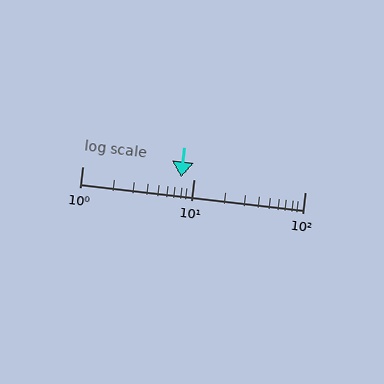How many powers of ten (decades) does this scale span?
The scale spans 2 decades, from 1 to 100.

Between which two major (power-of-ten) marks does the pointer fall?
The pointer is between 1 and 10.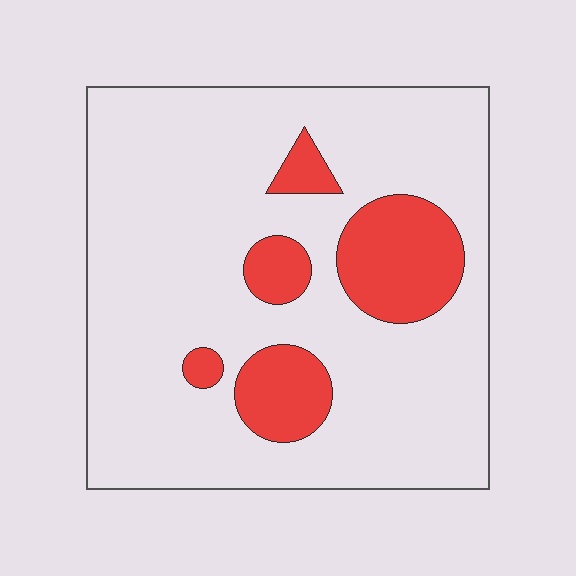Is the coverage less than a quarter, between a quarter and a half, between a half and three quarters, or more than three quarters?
Less than a quarter.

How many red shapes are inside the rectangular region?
5.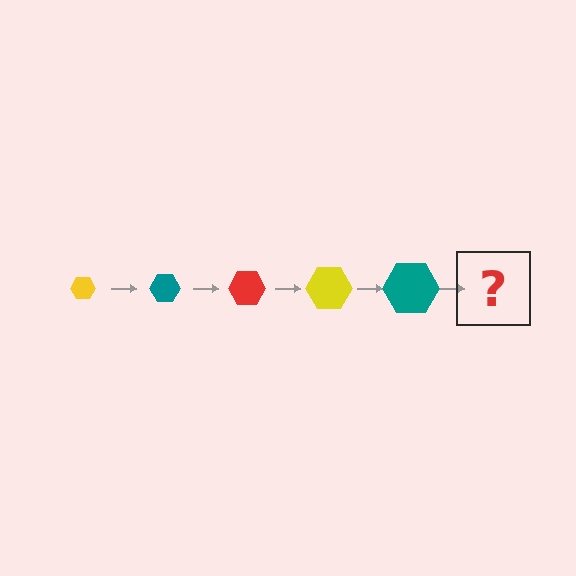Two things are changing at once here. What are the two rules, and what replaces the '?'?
The two rules are that the hexagon grows larger each step and the color cycles through yellow, teal, and red. The '?' should be a red hexagon, larger than the previous one.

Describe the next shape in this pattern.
It should be a red hexagon, larger than the previous one.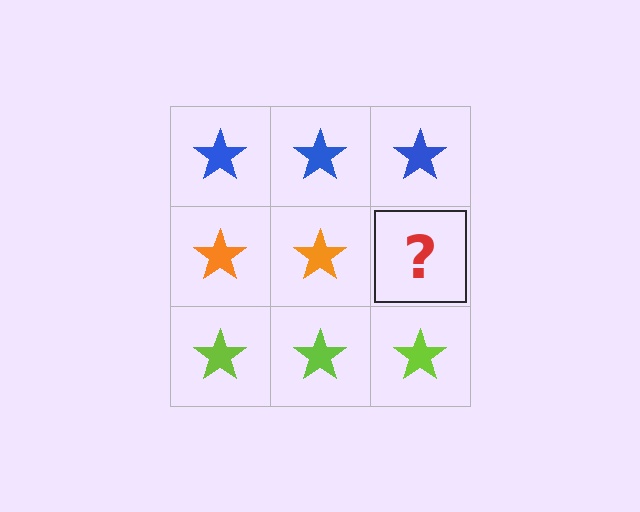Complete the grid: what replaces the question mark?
The question mark should be replaced with an orange star.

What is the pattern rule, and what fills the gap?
The rule is that each row has a consistent color. The gap should be filled with an orange star.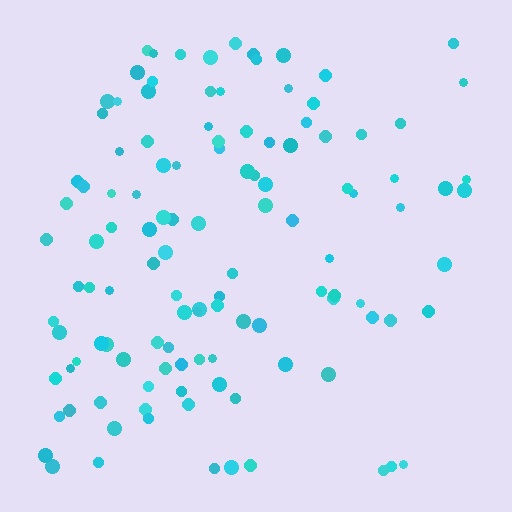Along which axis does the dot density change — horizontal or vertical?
Horizontal.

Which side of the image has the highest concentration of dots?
The left.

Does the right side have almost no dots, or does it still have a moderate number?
Still a moderate number, just noticeably fewer than the left.